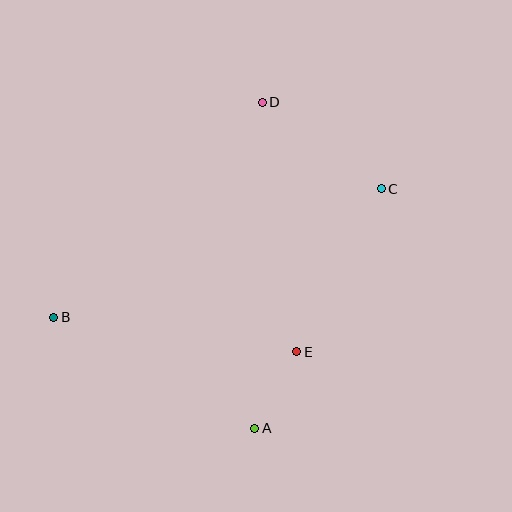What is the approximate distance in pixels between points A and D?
The distance between A and D is approximately 326 pixels.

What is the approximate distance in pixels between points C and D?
The distance between C and D is approximately 147 pixels.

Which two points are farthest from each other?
Points B and C are farthest from each other.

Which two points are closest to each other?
Points A and E are closest to each other.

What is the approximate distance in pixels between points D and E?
The distance between D and E is approximately 252 pixels.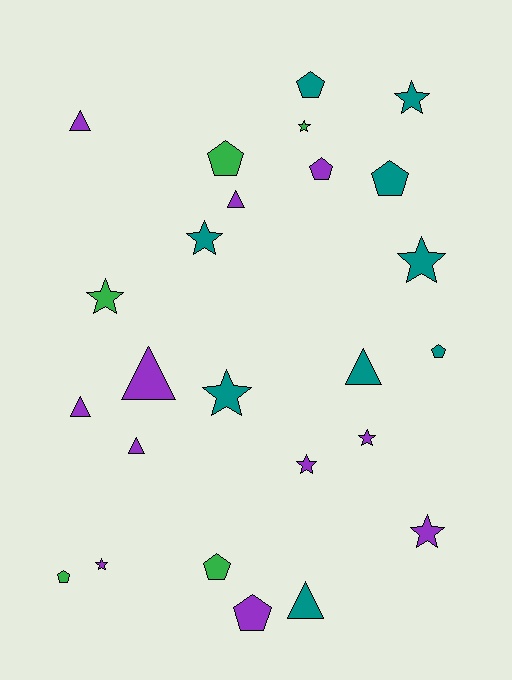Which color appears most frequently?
Purple, with 11 objects.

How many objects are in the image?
There are 25 objects.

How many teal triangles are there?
There are 2 teal triangles.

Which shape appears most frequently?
Star, with 10 objects.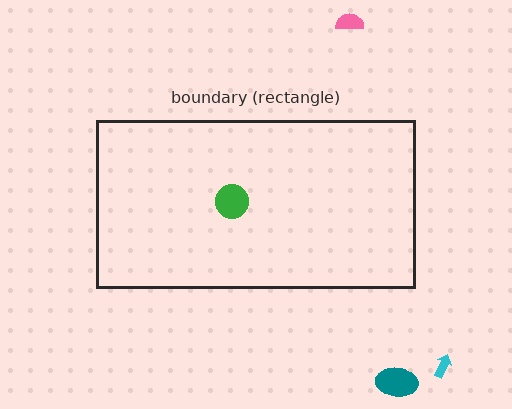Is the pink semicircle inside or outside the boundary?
Outside.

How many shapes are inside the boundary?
1 inside, 3 outside.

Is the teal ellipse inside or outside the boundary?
Outside.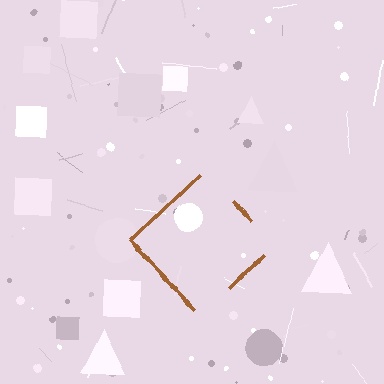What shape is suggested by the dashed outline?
The dashed outline suggests a diamond.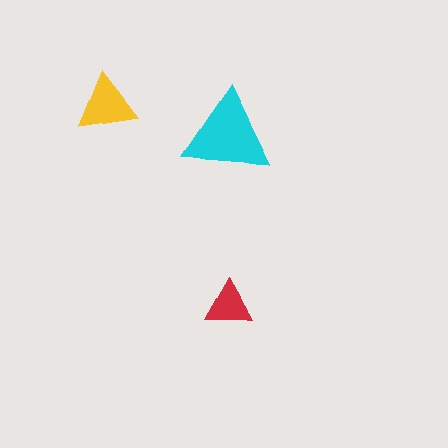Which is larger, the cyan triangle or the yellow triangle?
The cyan one.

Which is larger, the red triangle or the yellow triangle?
The yellow one.